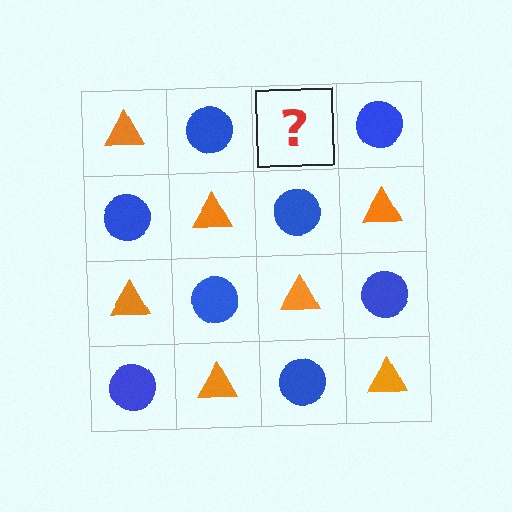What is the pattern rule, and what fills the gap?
The rule is that it alternates orange triangle and blue circle in a checkerboard pattern. The gap should be filled with an orange triangle.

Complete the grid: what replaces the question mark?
The question mark should be replaced with an orange triangle.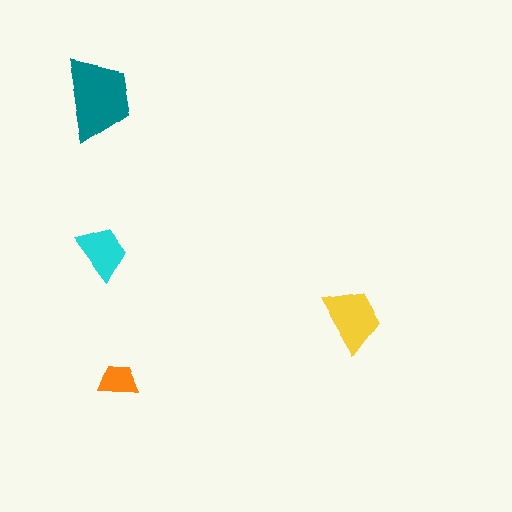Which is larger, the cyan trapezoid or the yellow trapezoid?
The yellow one.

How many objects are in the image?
There are 4 objects in the image.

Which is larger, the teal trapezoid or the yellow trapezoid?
The teal one.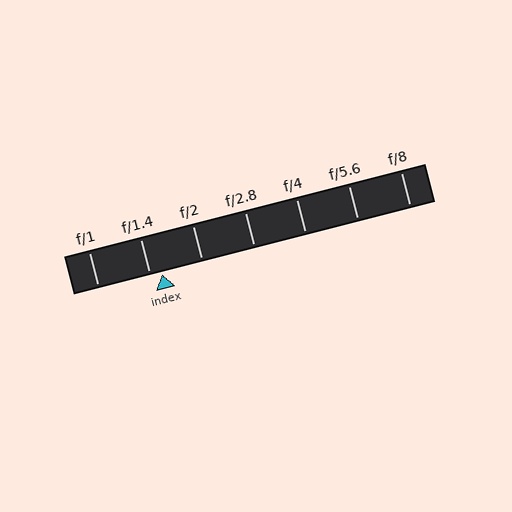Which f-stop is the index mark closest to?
The index mark is closest to f/1.4.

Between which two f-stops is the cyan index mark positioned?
The index mark is between f/1.4 and f/2.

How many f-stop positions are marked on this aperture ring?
There are 7 f-stop positions marked.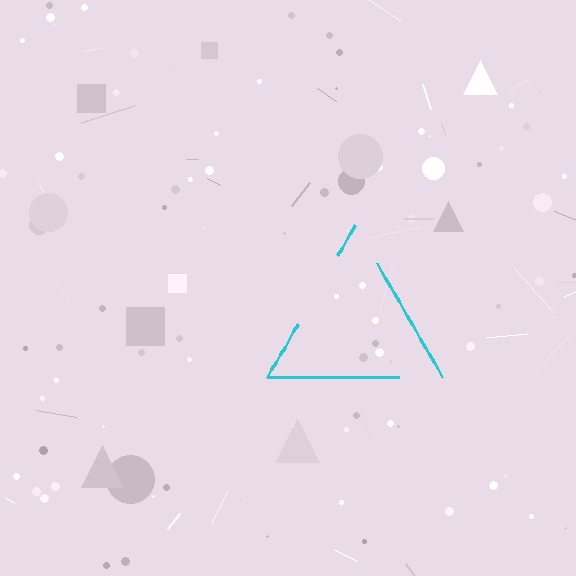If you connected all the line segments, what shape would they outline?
They would outline a triangle.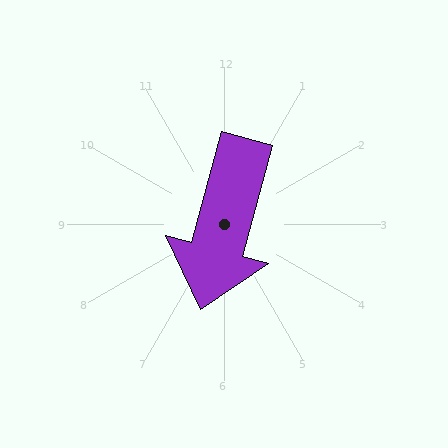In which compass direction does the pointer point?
South.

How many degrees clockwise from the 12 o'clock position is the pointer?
Approximately 195 degrees.